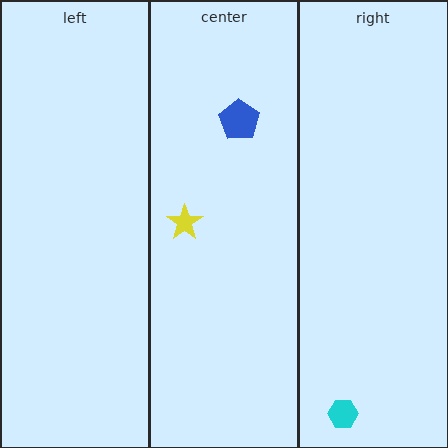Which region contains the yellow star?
The center region.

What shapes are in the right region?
The cyan hexagon.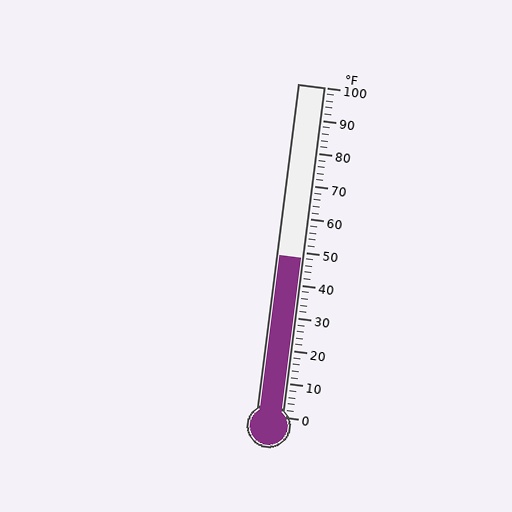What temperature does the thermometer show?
The thermometer shows approximately 48°F.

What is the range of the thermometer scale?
The thermometer scale ranges from 0°F to 100°F.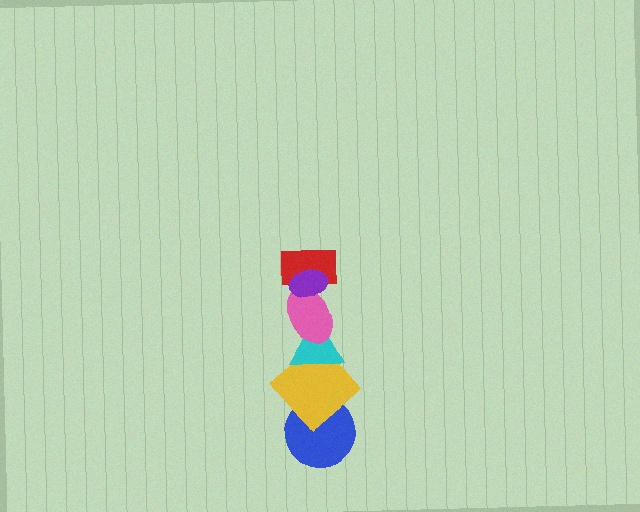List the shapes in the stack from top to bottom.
From top to bottom: the purple ellipse, the red rectangle, the pink ellipse, the cyan triangle, the yellow diamond, the blue circle.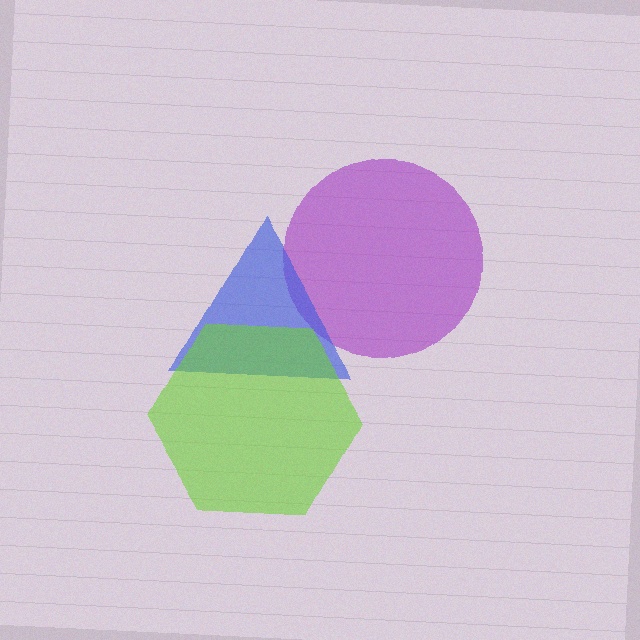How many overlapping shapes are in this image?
There are 3 overlapping shapes in the image.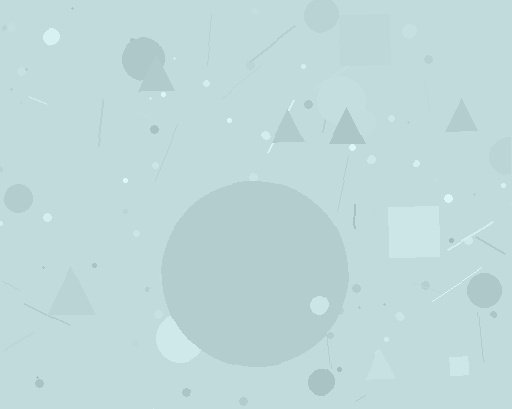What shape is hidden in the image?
A circle is hidden in the image.